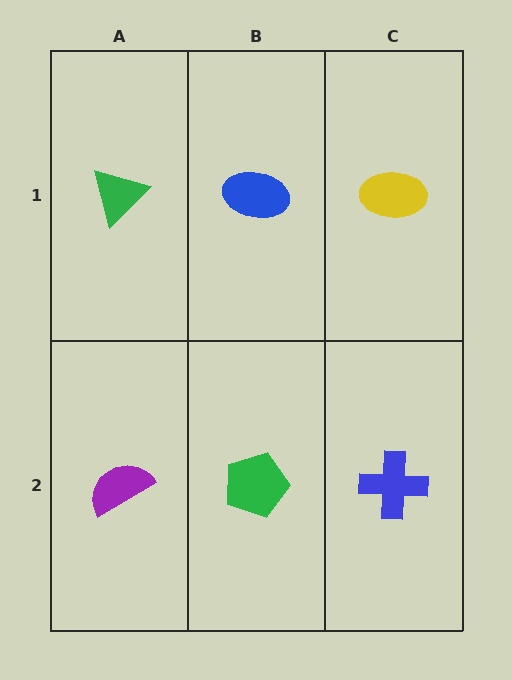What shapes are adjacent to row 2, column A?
A green triangle (row 1, column A), a green pentagon (row 2, column B).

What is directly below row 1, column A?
A purple semicircle.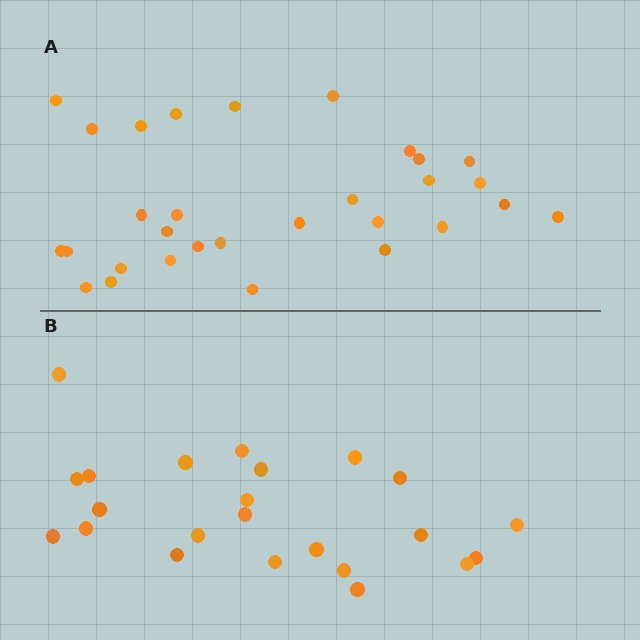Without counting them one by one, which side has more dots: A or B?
Region A (the top region) has more dots.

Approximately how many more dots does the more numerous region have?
Region A has roughly 8 or so more dots than region B.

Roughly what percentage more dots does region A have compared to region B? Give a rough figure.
About 30% more.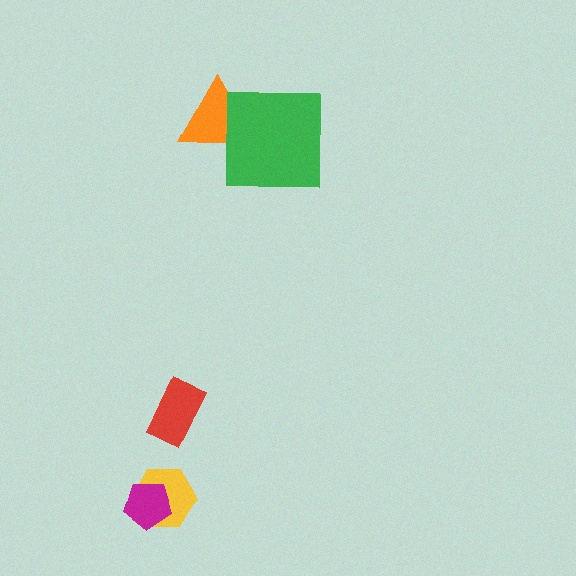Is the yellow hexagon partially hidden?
Yes, it is partially covered by another shape.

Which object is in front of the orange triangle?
The green square is in front of the orange triangle.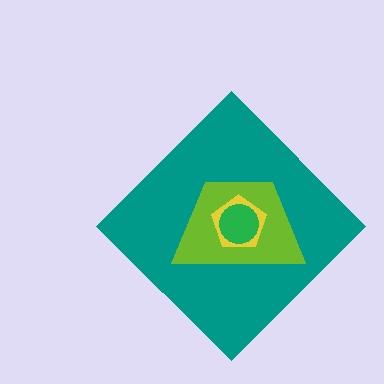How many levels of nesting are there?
4.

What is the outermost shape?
The teal diamond.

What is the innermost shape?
The green circle.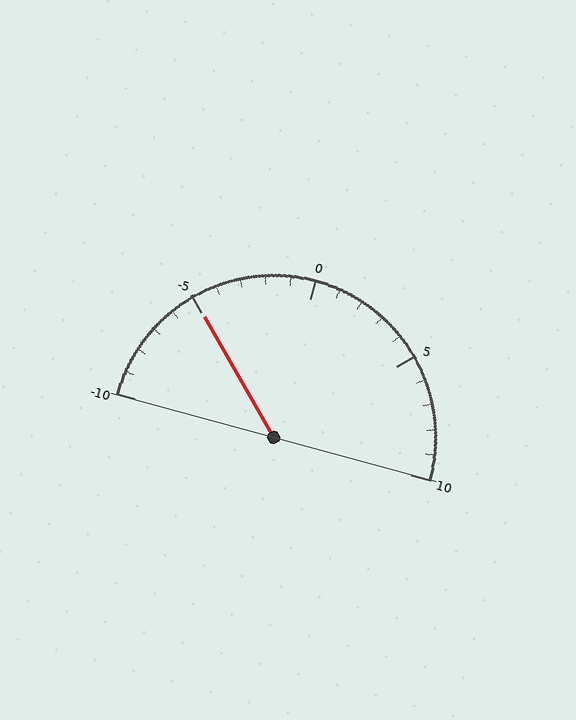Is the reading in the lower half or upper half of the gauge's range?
The reading is in the lower half of the range (-10 to 10).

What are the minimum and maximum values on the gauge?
The gauge ranges from -10 to 10.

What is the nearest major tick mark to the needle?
The nearest major tick mark is -5.